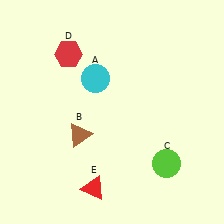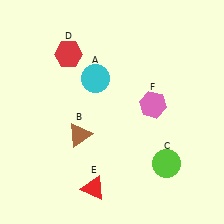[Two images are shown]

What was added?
A pink hexagon (F) was added in Image 2.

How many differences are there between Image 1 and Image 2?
There is 1 difference between the two images.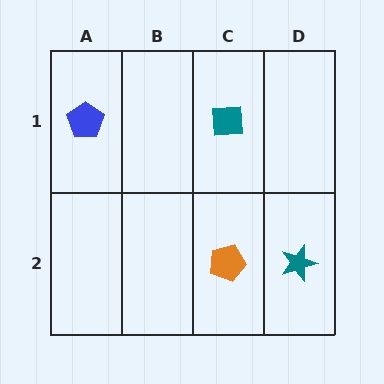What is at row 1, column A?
A blue pentagon.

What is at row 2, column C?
An orange pentagon.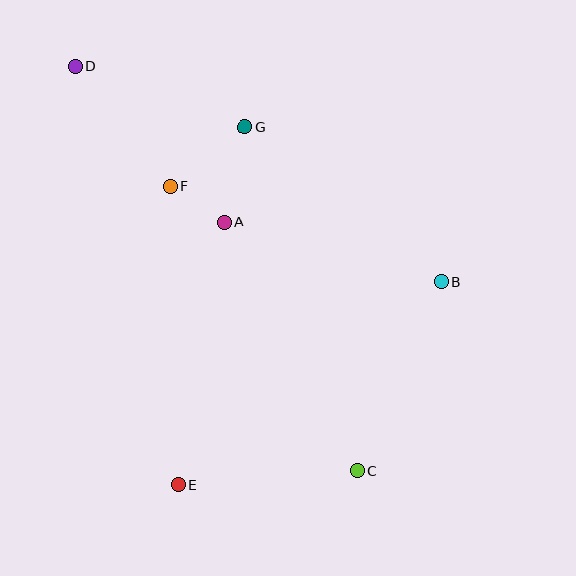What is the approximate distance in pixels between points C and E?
The distance between C and E is approximately 180 pixels.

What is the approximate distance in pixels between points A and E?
The distance between A and E is approximately 267 pixels.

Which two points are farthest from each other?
Points C and D are farthest from each other.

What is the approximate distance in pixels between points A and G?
The distance between A and G is approximately 97 pixels.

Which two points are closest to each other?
Points A and F are closest to each other.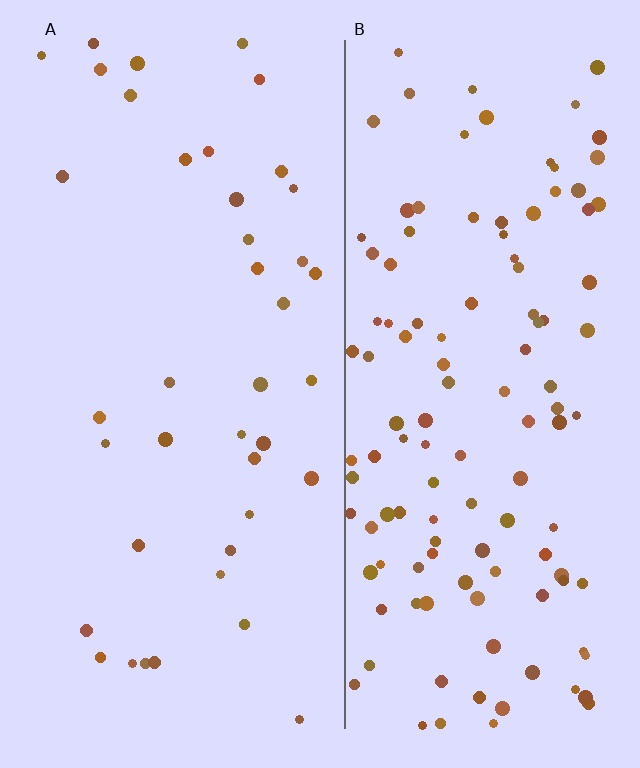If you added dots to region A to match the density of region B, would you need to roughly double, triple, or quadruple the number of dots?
Approximately triple.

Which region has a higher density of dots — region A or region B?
B (the right).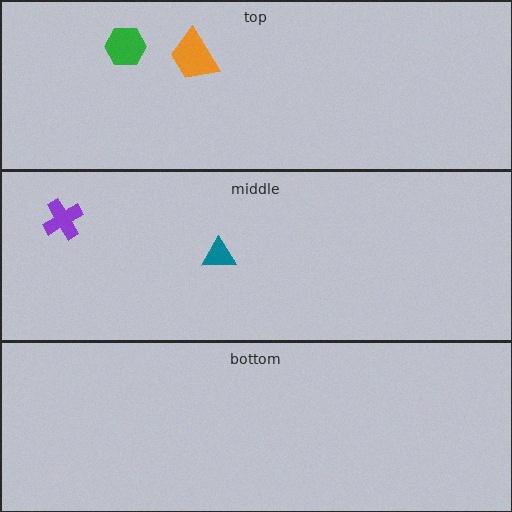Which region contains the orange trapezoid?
The top region.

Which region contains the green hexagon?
The top region.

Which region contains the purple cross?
The middle region.